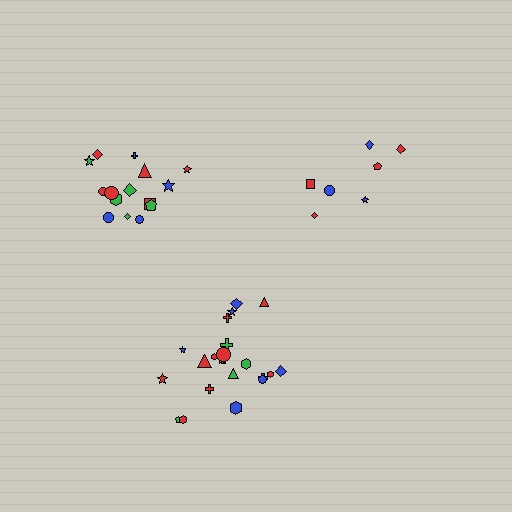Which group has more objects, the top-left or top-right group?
The top-left group.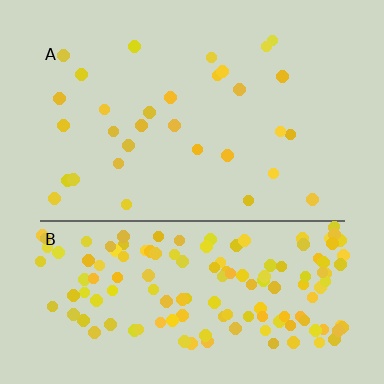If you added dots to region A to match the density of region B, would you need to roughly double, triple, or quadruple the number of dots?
Approximately quadruple.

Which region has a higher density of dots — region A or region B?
B (the bottom).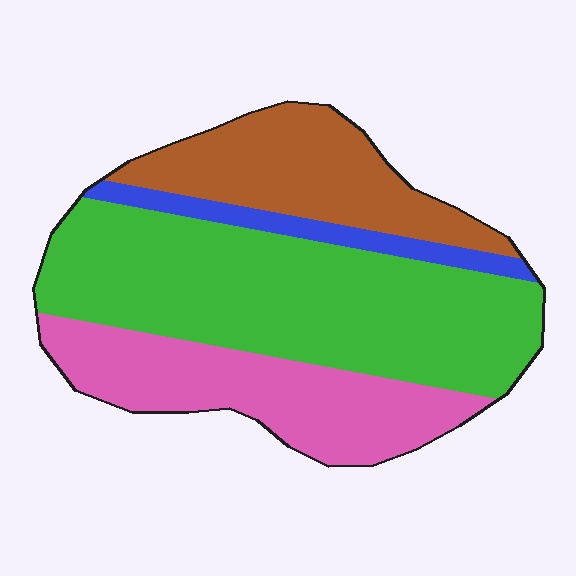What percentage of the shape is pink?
Pink takes up about one quarter (1/4) of the shape.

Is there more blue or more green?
Green.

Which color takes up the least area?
Blue, at roughly 5%.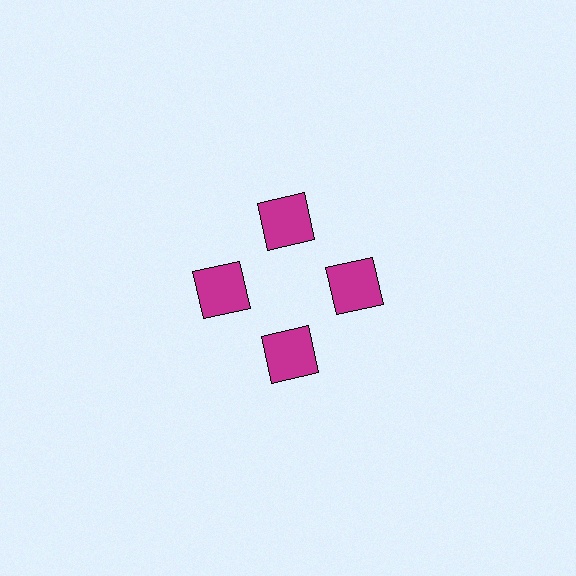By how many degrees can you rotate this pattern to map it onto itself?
The pattern maps onto itself every 90 degrees of rotation.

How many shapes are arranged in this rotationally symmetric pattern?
There are 4 shapes, arranged in 4 groups of 1.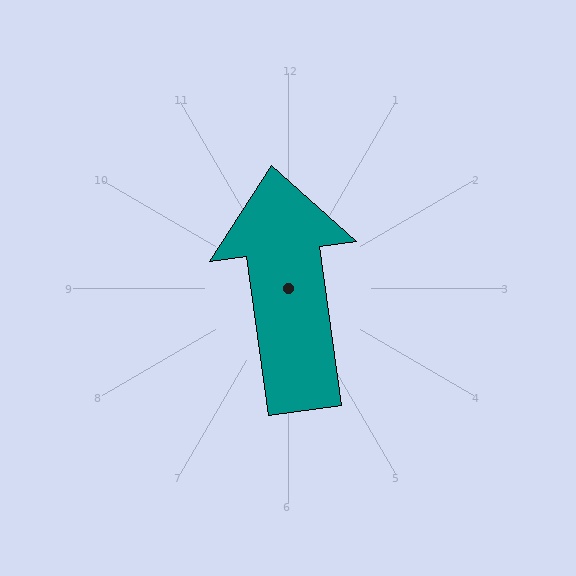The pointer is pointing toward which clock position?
Roughly 12 o'clock.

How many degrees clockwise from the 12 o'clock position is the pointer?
Approximately 352 degrees.